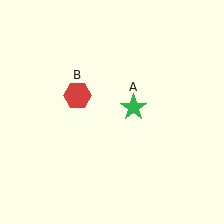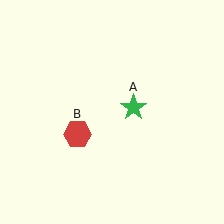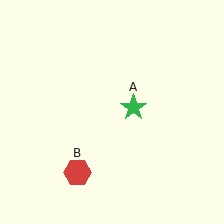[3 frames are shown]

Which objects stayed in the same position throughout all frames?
Green star (object A) remained stationary.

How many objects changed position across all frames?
1 object changed position: red hexagon (object B).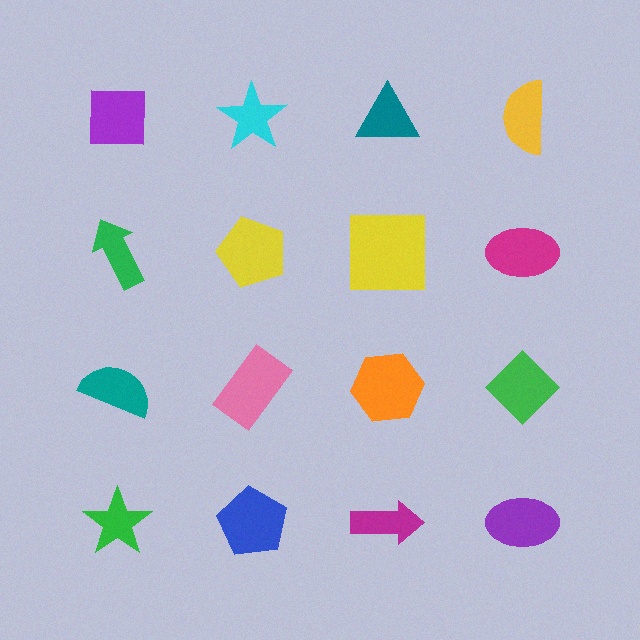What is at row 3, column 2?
A pink rectangle.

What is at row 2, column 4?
A magenta ellipse.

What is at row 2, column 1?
A green arrow.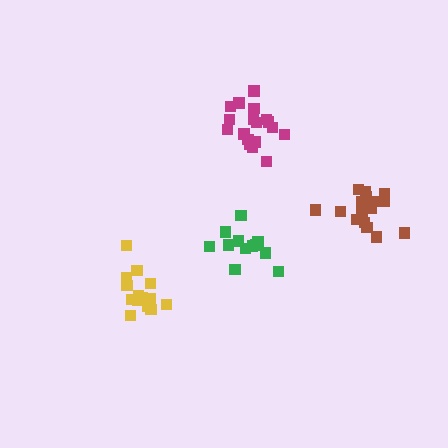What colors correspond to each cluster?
The clusters are colored: yellow, green, magenta, brown.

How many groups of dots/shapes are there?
There are 4 groups.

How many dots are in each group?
Group 1: 14 dots, Group 2: 12 dots, Group 3: 18 dots, Group 4: 16 dots (60 total).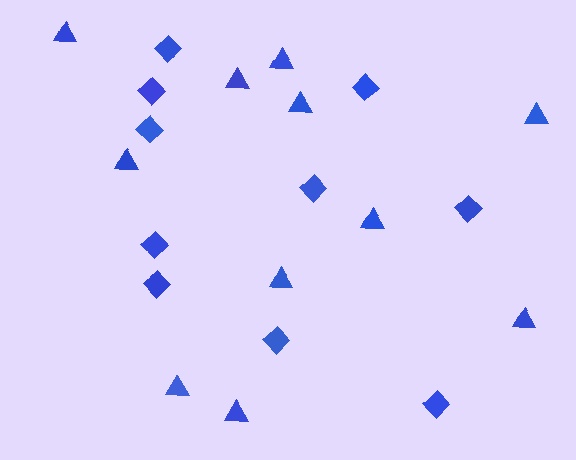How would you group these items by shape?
There are 2 groups: one group of diamonds (10) and one group of triangles (11).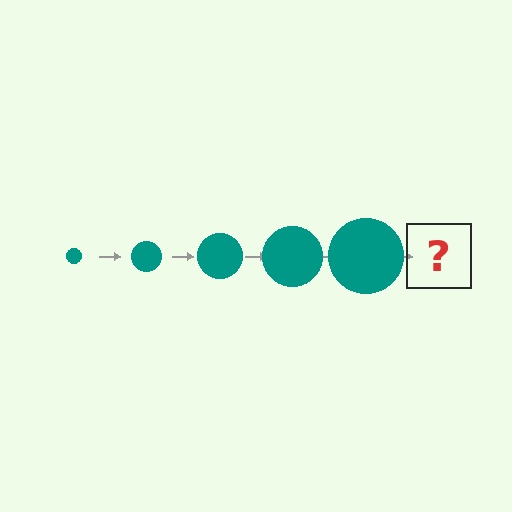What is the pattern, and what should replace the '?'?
The pattern is that the circle gets progressively larger each step. The '?' should be a teal circle, larger than the previous one.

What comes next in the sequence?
The next element should be a teal circle, larger than the previous one.